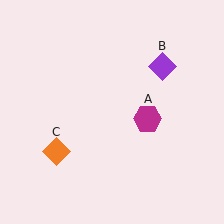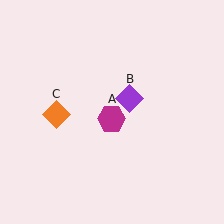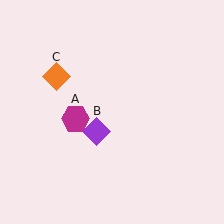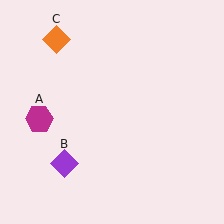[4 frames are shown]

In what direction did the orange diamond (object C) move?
The orange diamond (object C) moved up.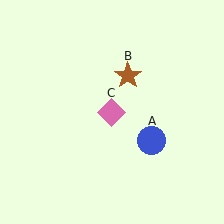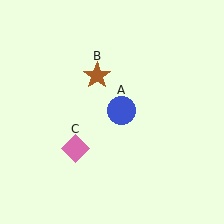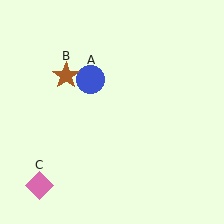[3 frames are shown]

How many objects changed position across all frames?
3 objects changed position: blue circle (object A), brown star (object B), pink diamond (object C).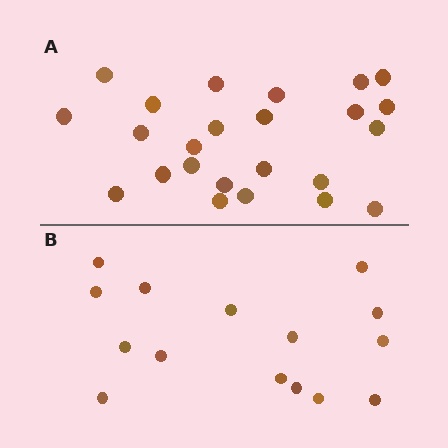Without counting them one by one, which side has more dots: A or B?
Region A (the top region) has more dots.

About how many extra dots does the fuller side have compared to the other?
Region A has roughly 8 or so more dots than region B.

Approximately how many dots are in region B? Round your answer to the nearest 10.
About 20 dots. (The exact count is 15, which rounds to 20.)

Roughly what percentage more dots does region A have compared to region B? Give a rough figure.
About 60% more.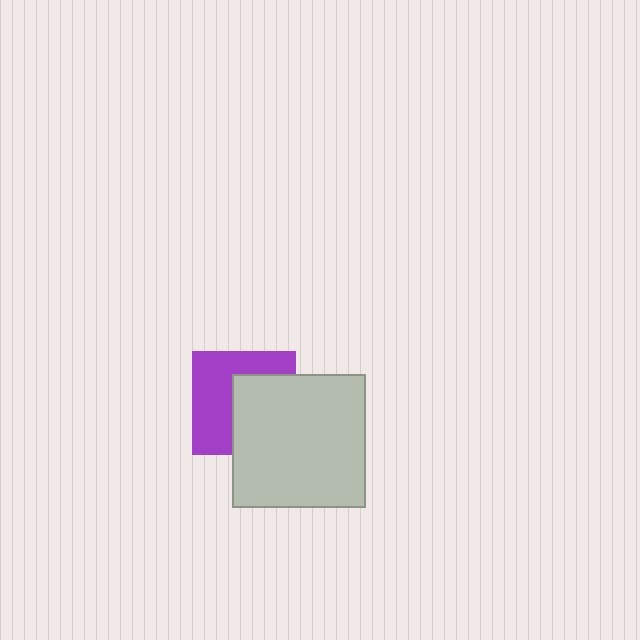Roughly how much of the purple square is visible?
About half of it is visible (roughly 51%).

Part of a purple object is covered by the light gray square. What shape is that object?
It is a square.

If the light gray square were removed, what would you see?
You would see the complete purple square.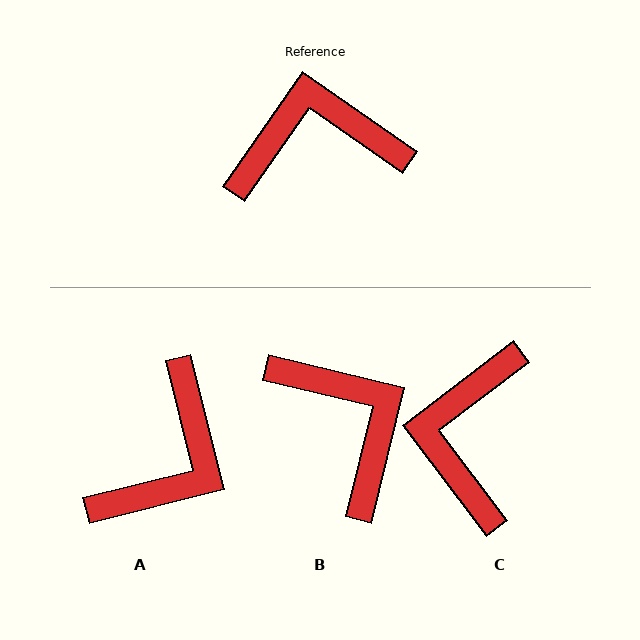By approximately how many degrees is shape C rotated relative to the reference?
Approximately 72 degrees counter-clockwise.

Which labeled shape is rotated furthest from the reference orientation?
A, about 131 degrees away.